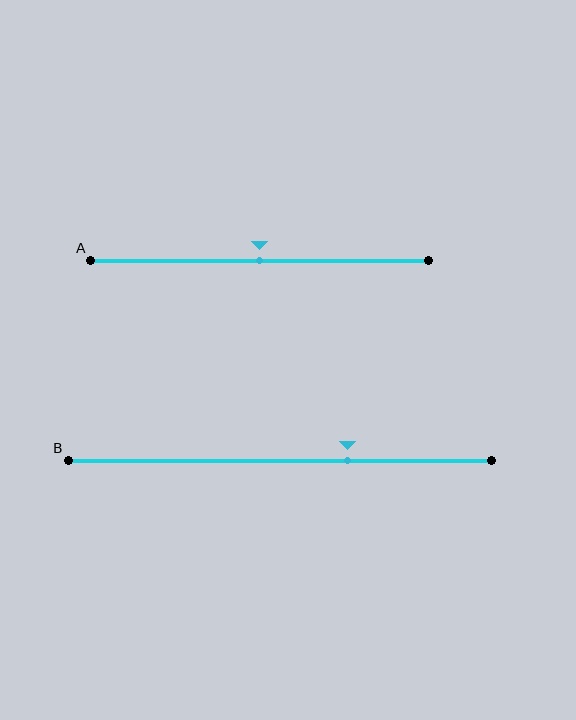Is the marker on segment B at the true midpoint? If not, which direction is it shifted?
No, the marker on segment B is shifted to the right by about 16% of the segment length.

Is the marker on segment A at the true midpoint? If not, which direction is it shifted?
Yes, the marker on segment A is at the true midpoint.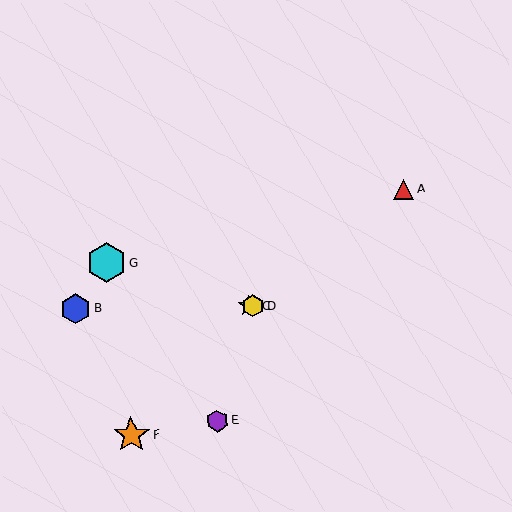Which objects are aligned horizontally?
Objects B, C, D are aligned horizontally.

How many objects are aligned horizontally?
3 objects (B, C, D) are aligned horizontally.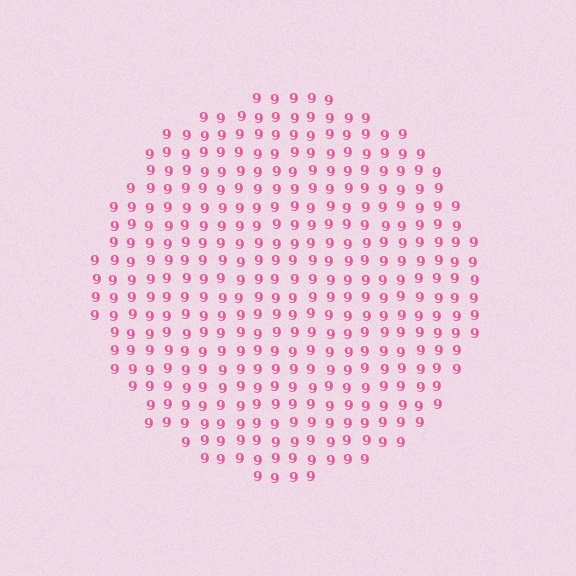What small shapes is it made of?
It is made of small digit 9's.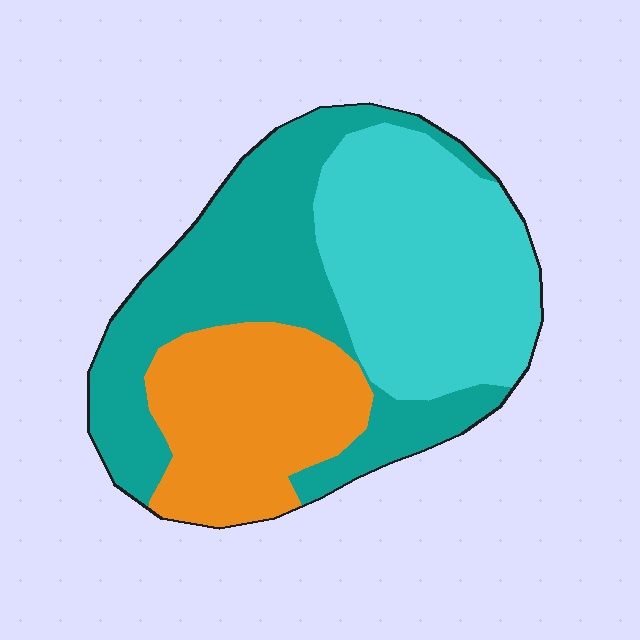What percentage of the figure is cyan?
Cyan covers around 35% of the figure.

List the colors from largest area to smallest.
From largest to smallest: teal, cyan, orange.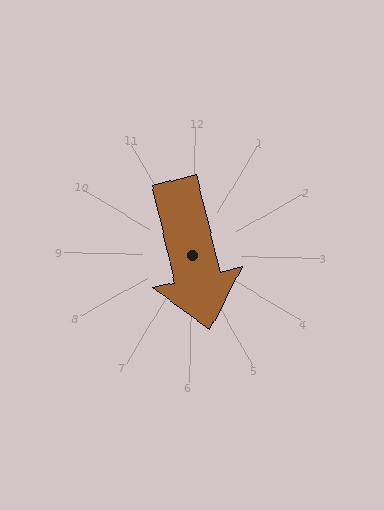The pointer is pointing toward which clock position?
Roughly 6 o'clock.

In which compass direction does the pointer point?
South.